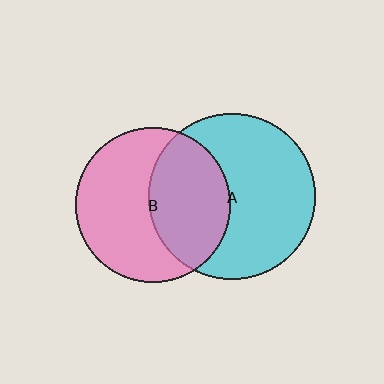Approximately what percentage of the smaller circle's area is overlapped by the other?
Approximately 45%.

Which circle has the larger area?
Circle A (cyan).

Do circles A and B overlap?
Yes.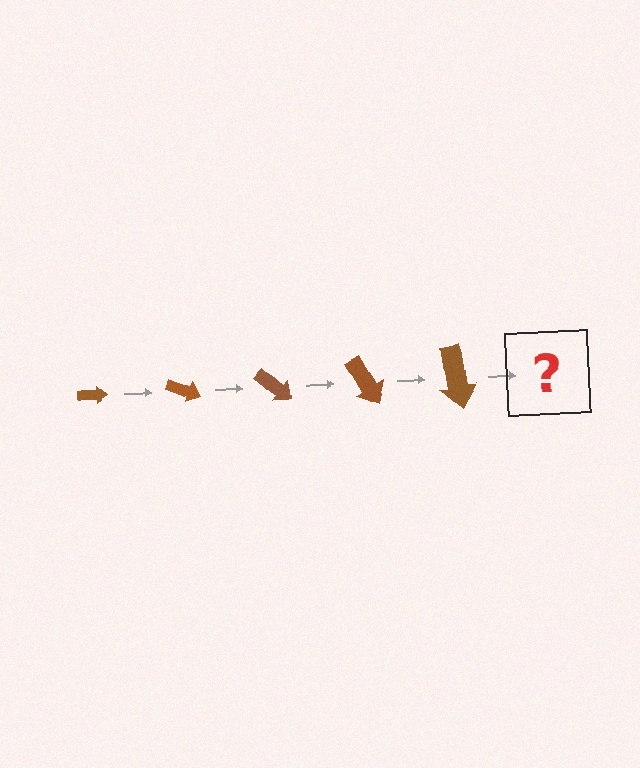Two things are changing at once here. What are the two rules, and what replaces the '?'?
The two rules are that the arrow grows larger each step and it rotates 20 degrees each step. The '?' should be an arrow, larger than the previous one and rotated 100 degrees from the start.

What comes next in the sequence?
The next element should be an arrow, larger than the previous one and rotated 100 degrees from the start.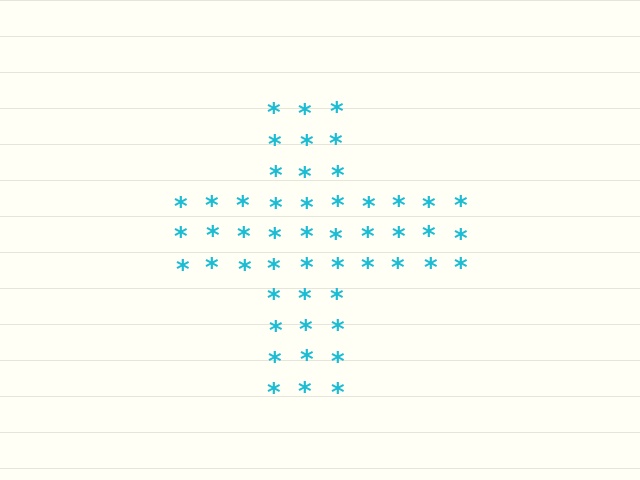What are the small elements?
The small elements are asterisks.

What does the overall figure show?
The overall figure shows a cross.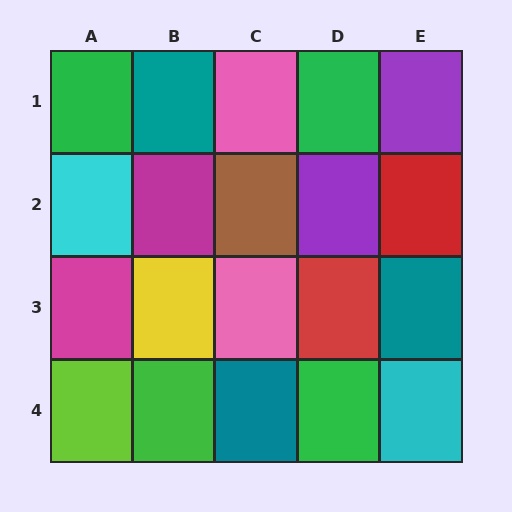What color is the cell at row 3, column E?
Teal.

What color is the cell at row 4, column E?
Cyan.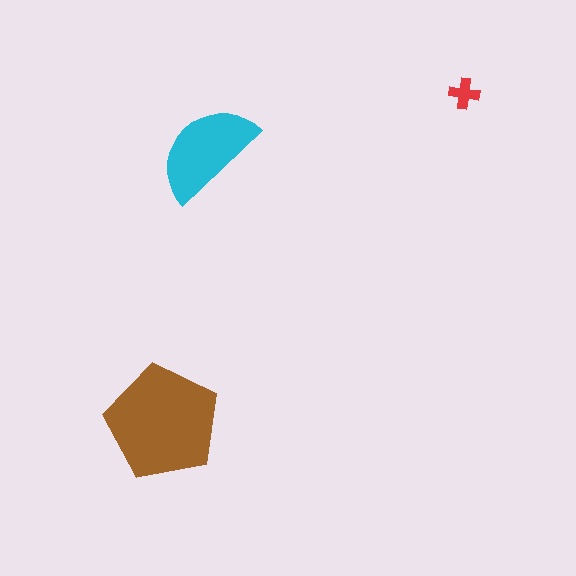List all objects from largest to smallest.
The brown pentagon, the cyan semicircle, the red cross.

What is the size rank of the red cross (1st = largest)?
3rd.